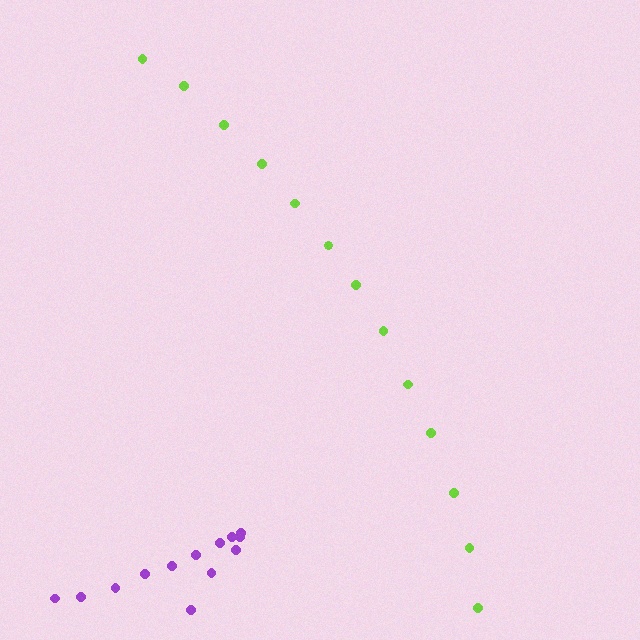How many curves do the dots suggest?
There are 2 distinct paths.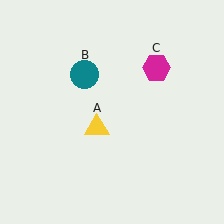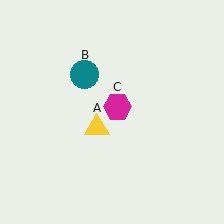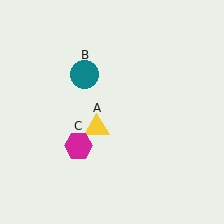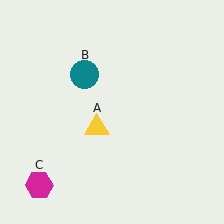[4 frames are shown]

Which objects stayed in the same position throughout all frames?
Yellow triangle (object A) and teal circle (object B) remained stationary.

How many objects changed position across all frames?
1 object changed position: magenta hexagon (object C).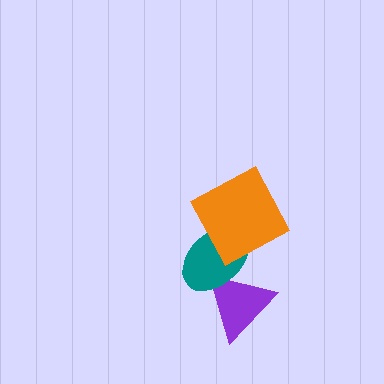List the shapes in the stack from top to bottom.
From top to bottom: the orange square, the teal ellipse, the purple triangle.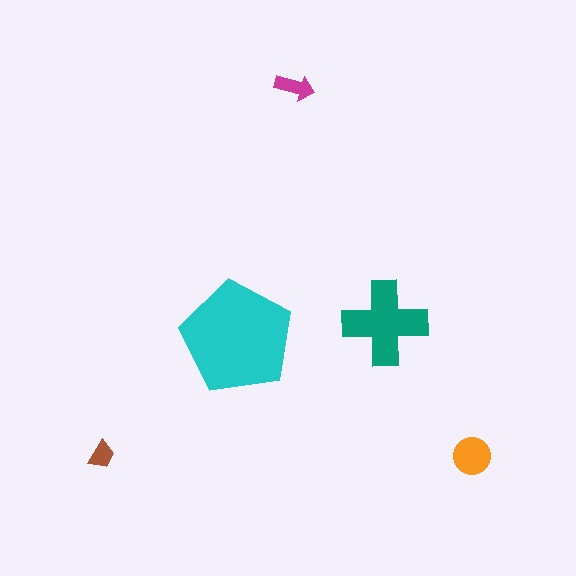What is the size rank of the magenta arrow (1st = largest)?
4th.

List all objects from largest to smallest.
The cyan pentagon, the teal cross, the orange circle, the magenta arrow, the brown trapezoid.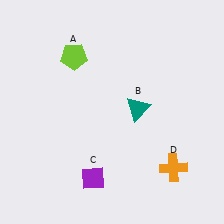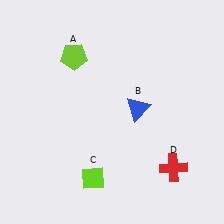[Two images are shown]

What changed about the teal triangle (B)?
In Image 1, B is teal. In Image 2, it changed to blue.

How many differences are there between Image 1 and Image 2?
There are 3 differences between the two images.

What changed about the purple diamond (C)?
In Image 1, C is purple. In Image 2, it changed to lime.